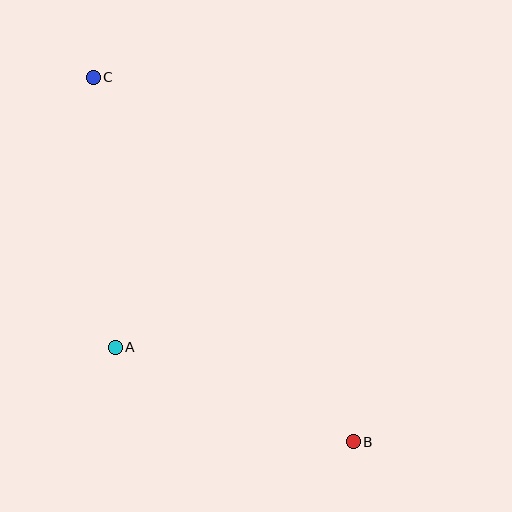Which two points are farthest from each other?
Points B and C are farthest from each other.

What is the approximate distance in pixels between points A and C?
The distance between A and C is approximately 271 pixels.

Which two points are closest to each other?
Points A and B are closest to each other.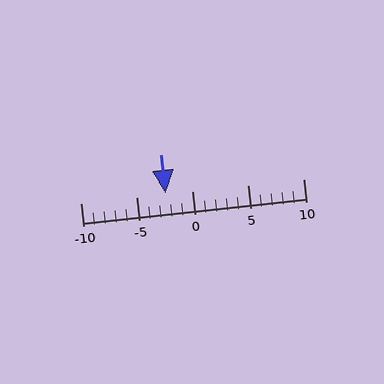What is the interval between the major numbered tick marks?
The major tick marks are spaced 5 units apart.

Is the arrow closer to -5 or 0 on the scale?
The arrow is closer to 0.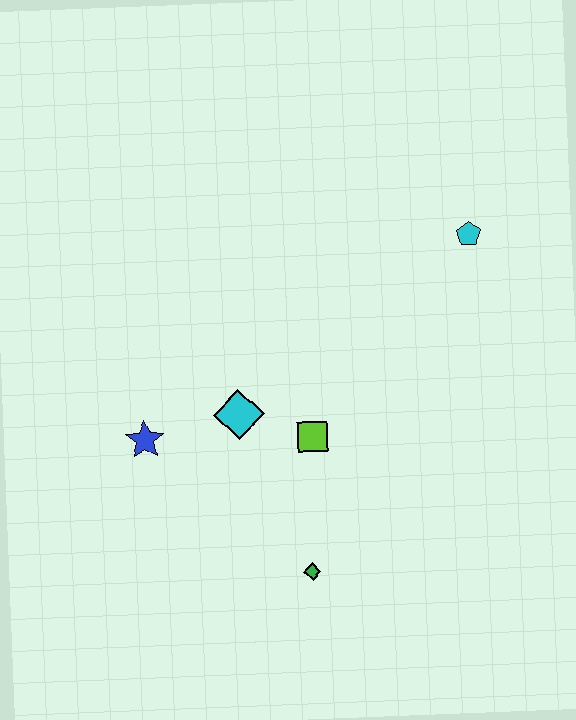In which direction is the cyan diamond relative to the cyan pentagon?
The cyan diamond is to the left of the cyan pentagon.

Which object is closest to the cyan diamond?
The lime square is closest to the cyan diamond.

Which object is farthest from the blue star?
The cyan pentagon is farthest from the blue star.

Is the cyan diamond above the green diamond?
Yes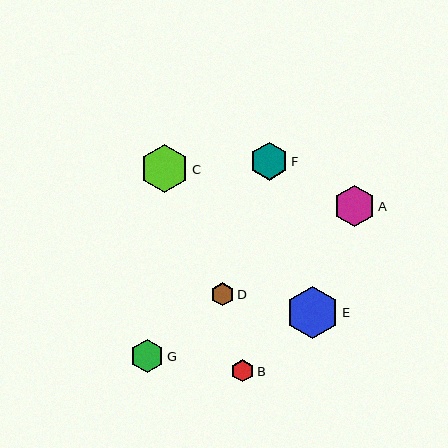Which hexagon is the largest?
Hexagon E is the largest with a size of approximately 53 pixels.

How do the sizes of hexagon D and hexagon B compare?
Hexagon D and hexagon B are approximately the same size.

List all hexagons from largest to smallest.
From largest to smallest: E, C, A, F, G, D, B.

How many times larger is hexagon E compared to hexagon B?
Hexagon E is approximately 2.4 times the size of hexagon B.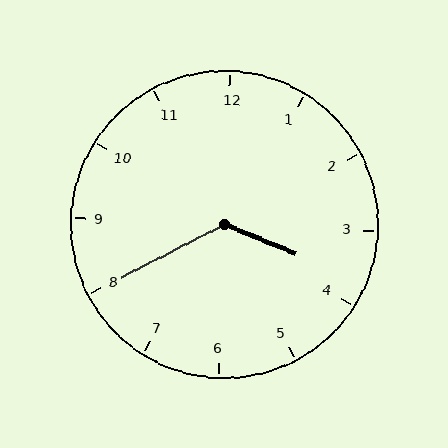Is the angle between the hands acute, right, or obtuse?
It is obtuse.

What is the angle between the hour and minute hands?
Approximately 130 degrees.